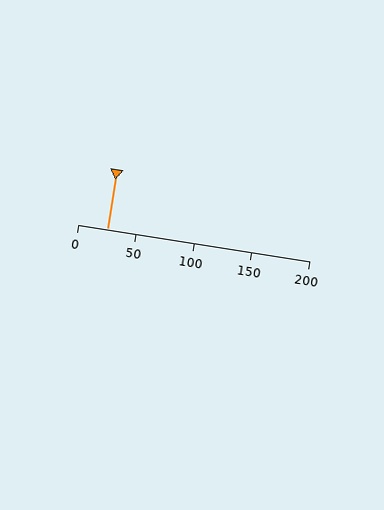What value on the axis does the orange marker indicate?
The marker indicates approximately 25.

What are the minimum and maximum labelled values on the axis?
The axis runs from 0 to 200.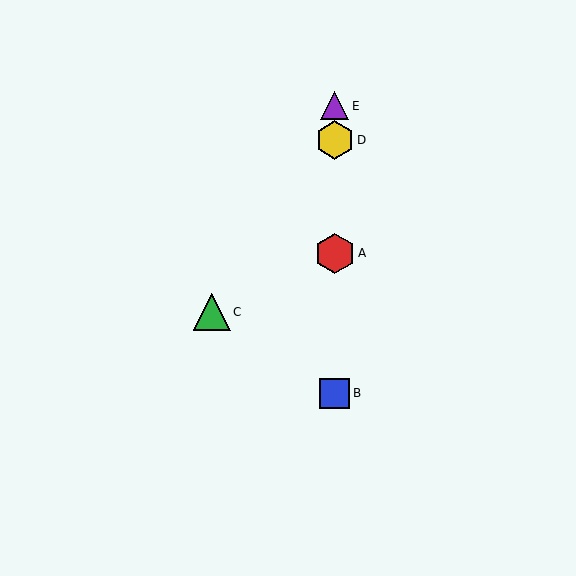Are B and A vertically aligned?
Yes, both are at x≈335.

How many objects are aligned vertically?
4 objects (A, B, D, E) are aligned vertically.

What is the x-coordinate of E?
Object E is at x≈335.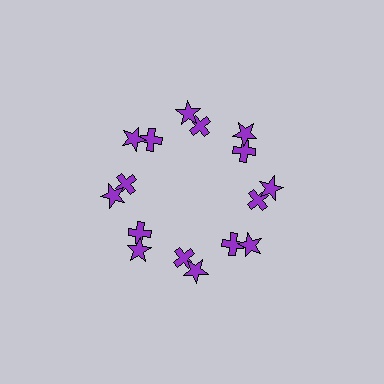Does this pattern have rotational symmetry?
Yes, this pattern has 8-fold rotational symmetry. It looks the same after rotating 45 degrees around the center.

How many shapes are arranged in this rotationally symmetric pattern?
There are 16 shapes, arranged in 8 groups of 2.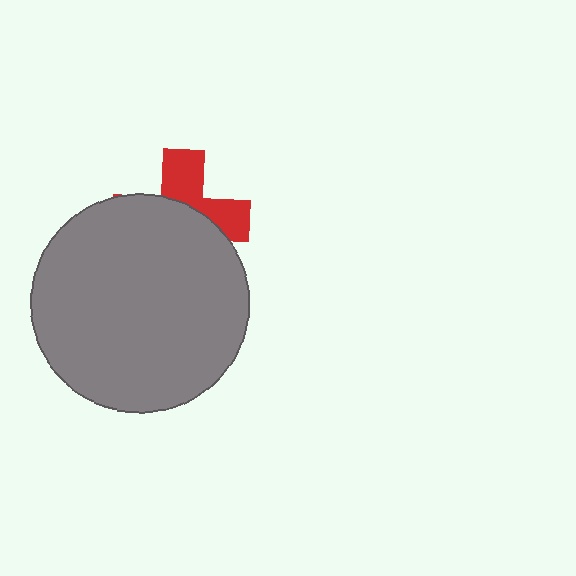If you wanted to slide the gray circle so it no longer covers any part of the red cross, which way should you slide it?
Slide it down — that is the most direct way to separate the two shapes.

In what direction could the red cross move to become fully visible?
The red cross could move up. That would shift it out from behind the gray circle entirely.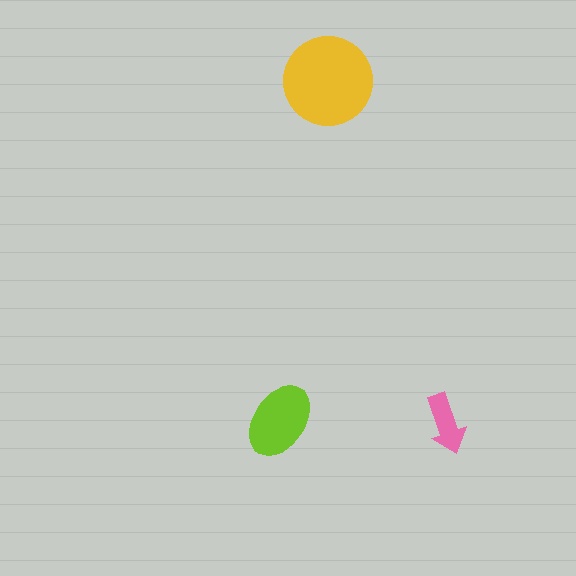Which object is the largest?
The yellow circle.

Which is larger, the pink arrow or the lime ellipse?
The lime ellipse.